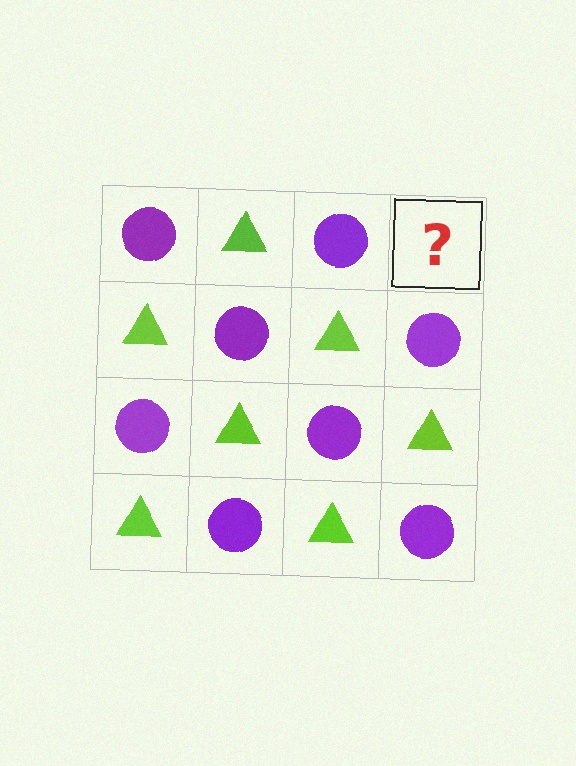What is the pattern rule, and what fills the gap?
The rule is that it alternates purple circle and lime triangle in a checkerboard pattern. The gap should be filled with a lime triangle.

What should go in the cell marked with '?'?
The missing cell should contain a lime triangle.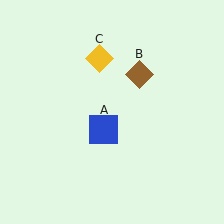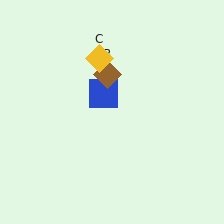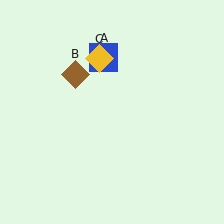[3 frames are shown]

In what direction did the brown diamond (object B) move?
The brown diamond (object B) moved left.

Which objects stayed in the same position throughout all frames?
Yellow diamond (object C) remained stationary.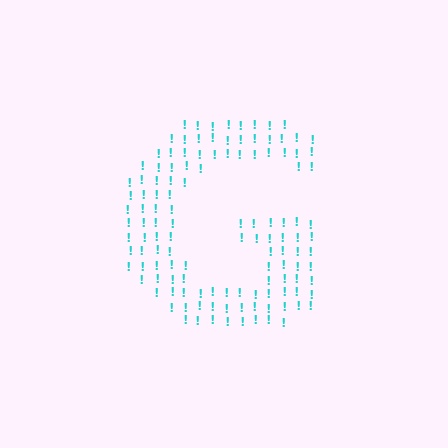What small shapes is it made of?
It is made of small exclamation marks.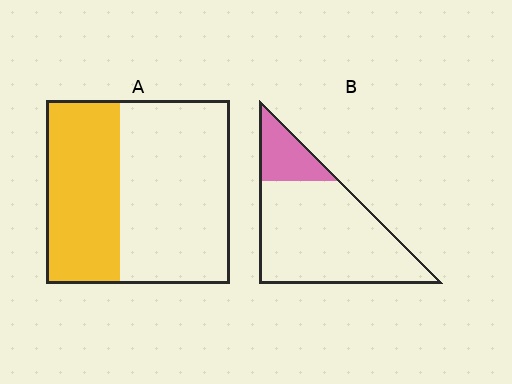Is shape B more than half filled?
No.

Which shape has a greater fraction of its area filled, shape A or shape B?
Shape A.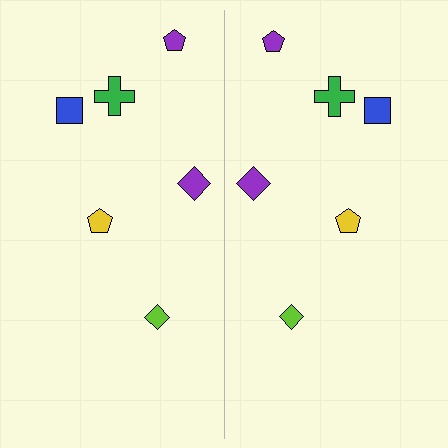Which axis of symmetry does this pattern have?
The pattern has a vertical axis of symmetry running through the center of the image.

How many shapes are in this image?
There are 12 shapes in this image.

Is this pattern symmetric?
Yes, this pattern has bilateral (reflection) symmetry.